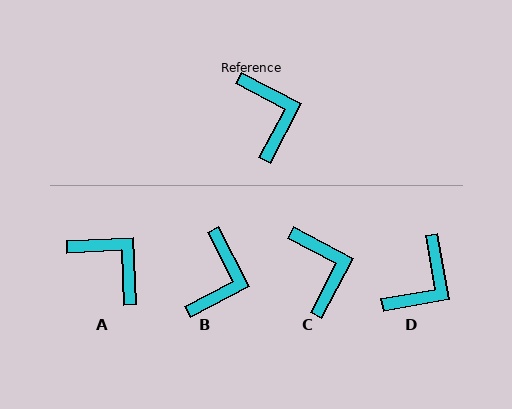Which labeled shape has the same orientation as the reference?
C.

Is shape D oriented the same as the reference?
No, it is off by about 52 degrees.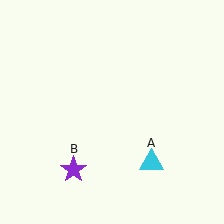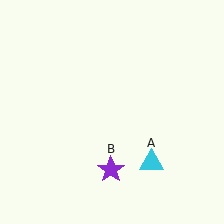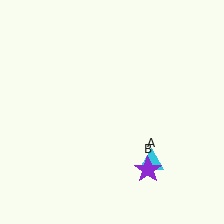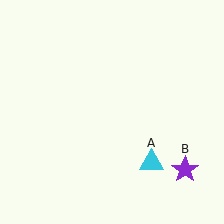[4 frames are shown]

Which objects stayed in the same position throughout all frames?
Cyan triangle (object A) remained stationary.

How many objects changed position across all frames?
1 object changed position: purple star (object B).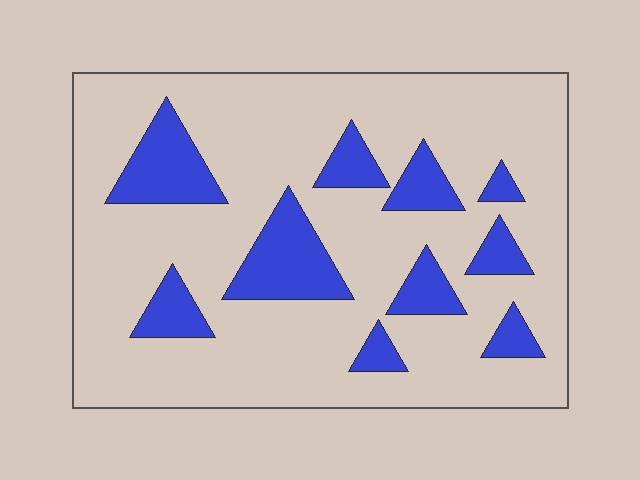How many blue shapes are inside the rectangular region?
10.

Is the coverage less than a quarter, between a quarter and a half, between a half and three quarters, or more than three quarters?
Less than a quarter.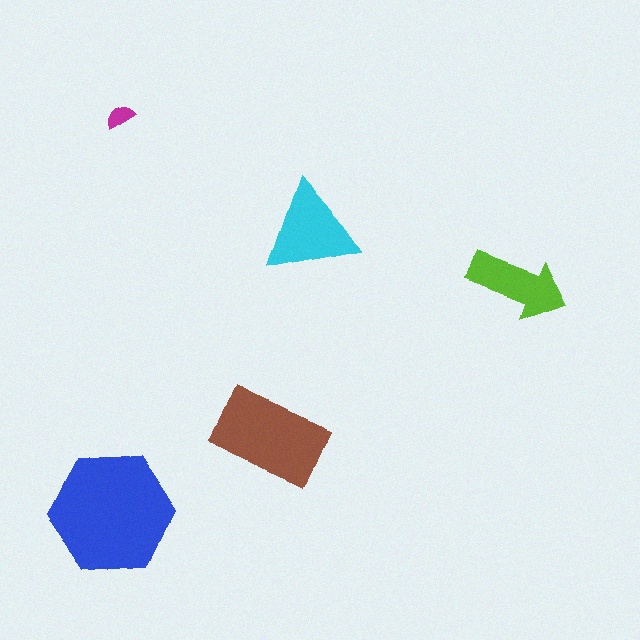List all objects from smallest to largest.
The magenta semicircle, the lime arrow, the cyan triangle, the brown rectangle, the blue hexagon.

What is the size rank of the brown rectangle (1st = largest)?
2nd.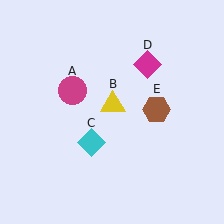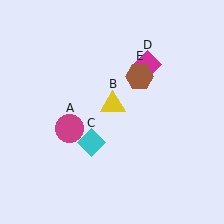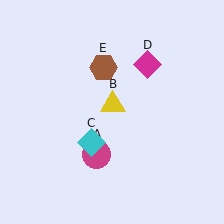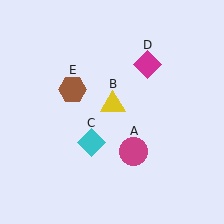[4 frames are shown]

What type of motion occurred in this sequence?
The magenta circle (object A), brown hexagon (object E) rotated counterclockwise around the center of the scene.